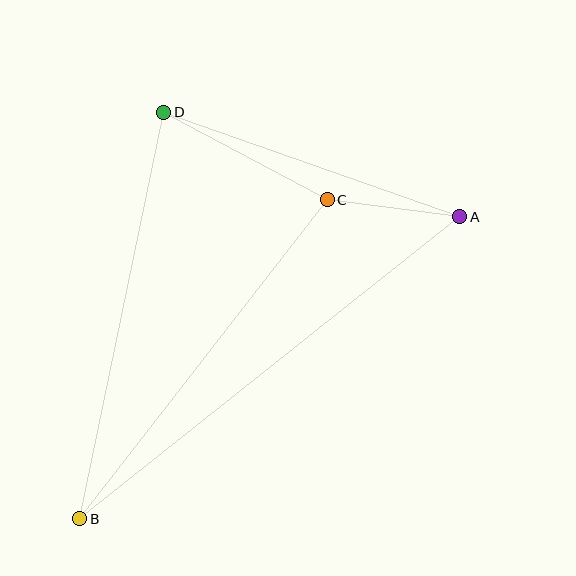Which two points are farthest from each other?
Points A and B are farthest from each other.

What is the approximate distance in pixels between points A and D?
The distance between A and D is approximately 314 pixels.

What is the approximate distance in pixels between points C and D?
The distance between C and D is approximately 186 pixels.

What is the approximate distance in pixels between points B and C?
The distance between B and C is approximately 404 pixels.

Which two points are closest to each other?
Points A and C are closest to each other.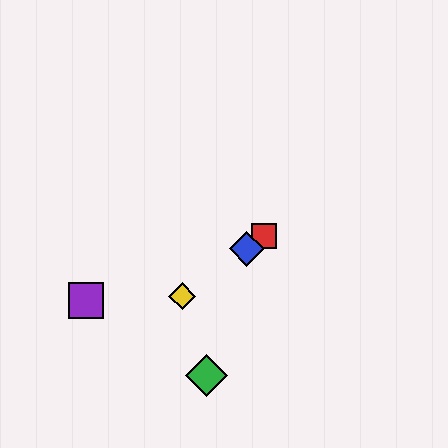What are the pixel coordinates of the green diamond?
The green diamond is at (206, 375).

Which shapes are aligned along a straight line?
The red square, the blue diamond, the yellow diamond are aligned along a straight line.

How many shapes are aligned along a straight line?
3 shapes (the red square, the blue diamond, the yellow diamond) are aligned along a straight line.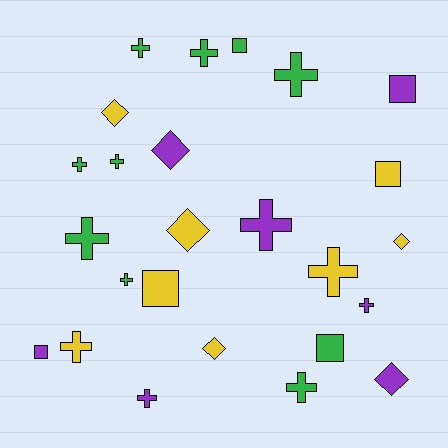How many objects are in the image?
There are 25 objects.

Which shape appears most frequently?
Cross, with 13 objects.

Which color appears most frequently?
Green, with 10 objects.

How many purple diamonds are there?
There are 2 purple diamonds.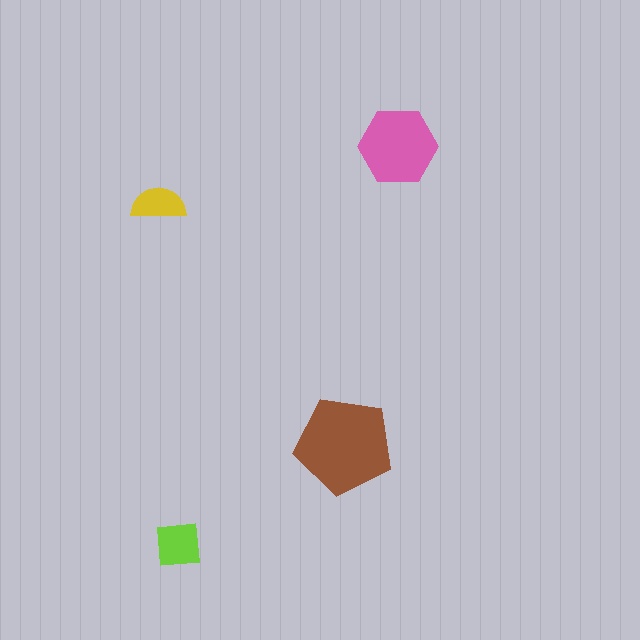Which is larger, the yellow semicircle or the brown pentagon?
The brown pentagon.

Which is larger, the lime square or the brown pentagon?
The brown pentagon.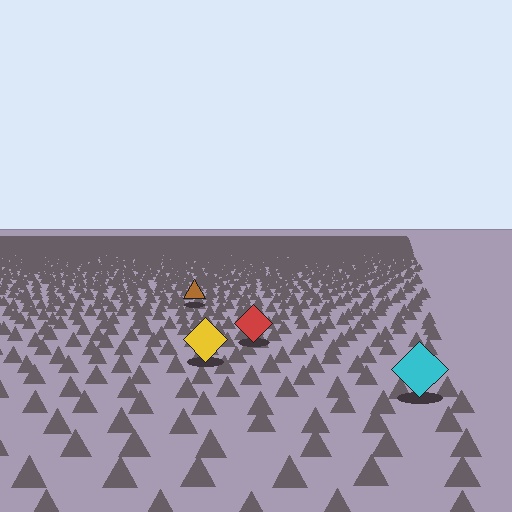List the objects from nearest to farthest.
From nearest to farthest: the cyan diamond, the yellow diamond, the red diamond, the brown triangle.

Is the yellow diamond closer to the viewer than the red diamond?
Yes. The yellow diamond is closer — you can tell from the texture gradient: the ground texture is coarser near it.